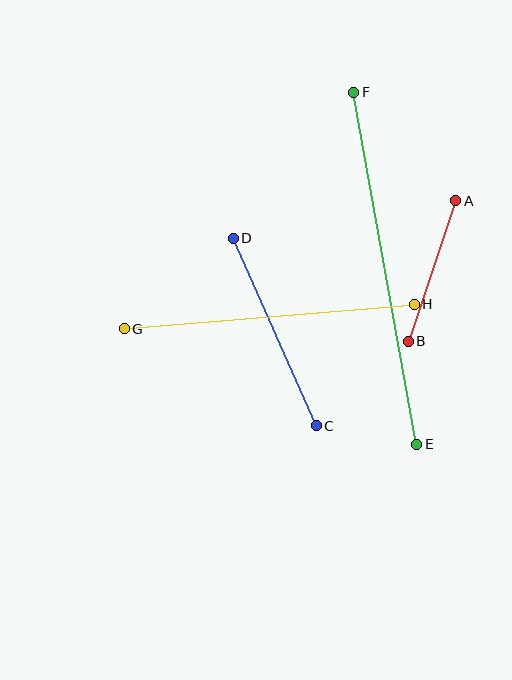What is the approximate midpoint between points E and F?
The midpoint is at approximately (385, 268) pixels.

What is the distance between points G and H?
The distance is approximately 291 pixels.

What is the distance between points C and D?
The distance is approximately 205 pixels.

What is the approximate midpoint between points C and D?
The midpoint is at approximately (275, 332) pixels.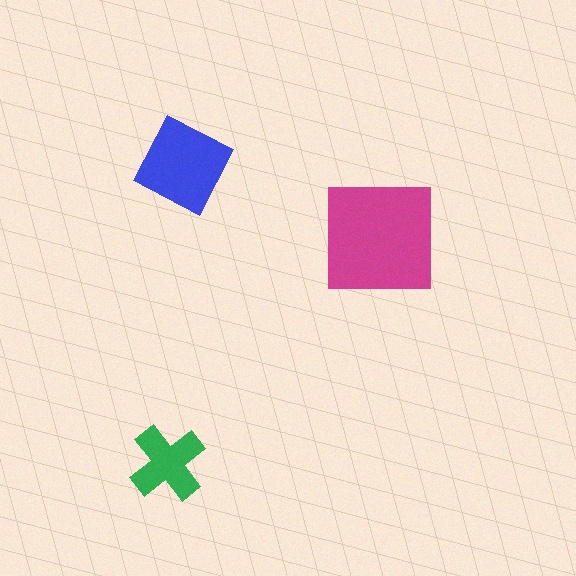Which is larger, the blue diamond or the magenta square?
The magenta square.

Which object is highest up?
The blue diamond is topmost.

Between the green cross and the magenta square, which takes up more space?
The magenta square.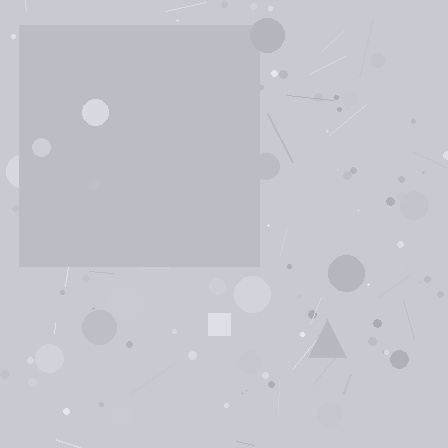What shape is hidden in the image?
A square is hidden in the image.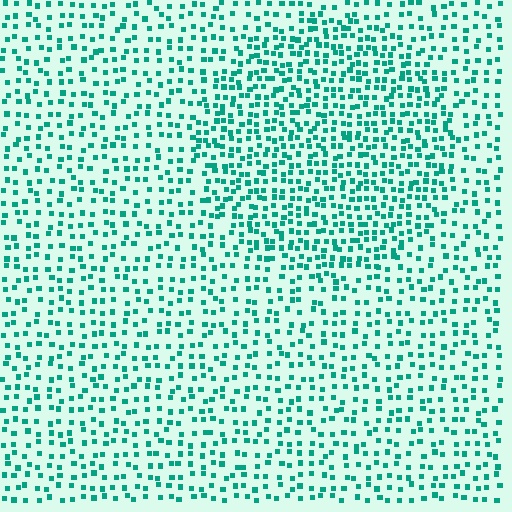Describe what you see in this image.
The image contains small teal elements arranged at two different densities. A circle-shaped region is visible where the elements are more densely packed than the surrounding area.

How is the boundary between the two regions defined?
The boundary is defined by a change in element density (approximately 1.7x ratio). All elements are the same color, size, and shape.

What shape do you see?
I see a circle.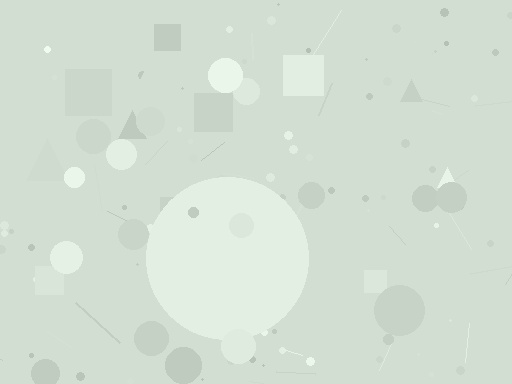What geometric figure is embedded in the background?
A circle is embedded in the background.